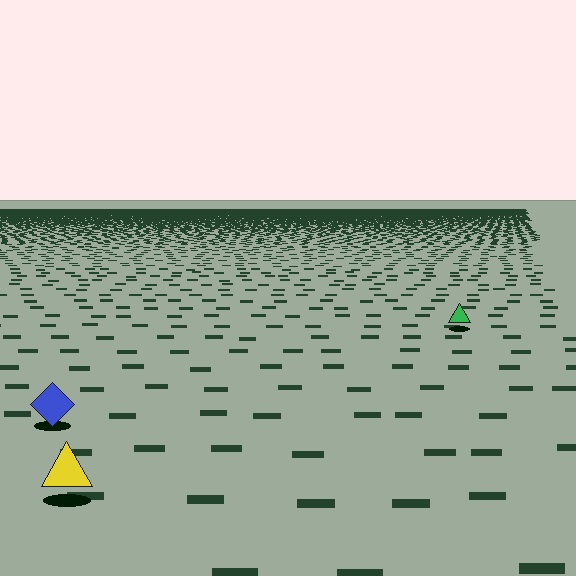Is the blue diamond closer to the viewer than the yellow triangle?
No. The yellow triangle is closer — you can tell from the texture gradient: the ground texture is coarser near it.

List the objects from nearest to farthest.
From nearest to farthest: the yellow triangle, the blue diamond, the green triangle.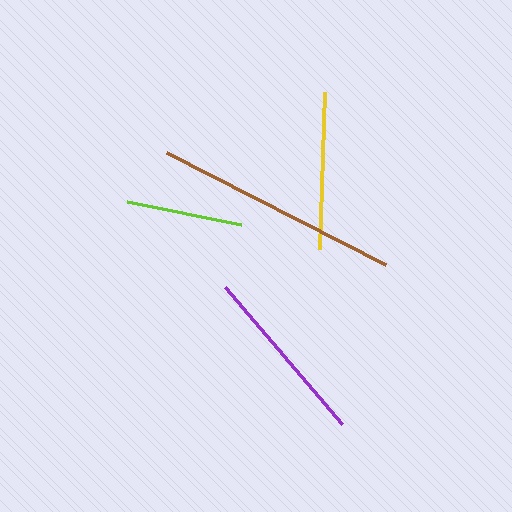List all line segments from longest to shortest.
From longest to shortest: brown, purple, yellow, lime.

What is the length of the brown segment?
The brown segment is approximately 246 pixels long.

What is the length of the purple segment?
The purple segment is approximately 181 pixels long.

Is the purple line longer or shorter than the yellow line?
The purple line is longer than the yellow line.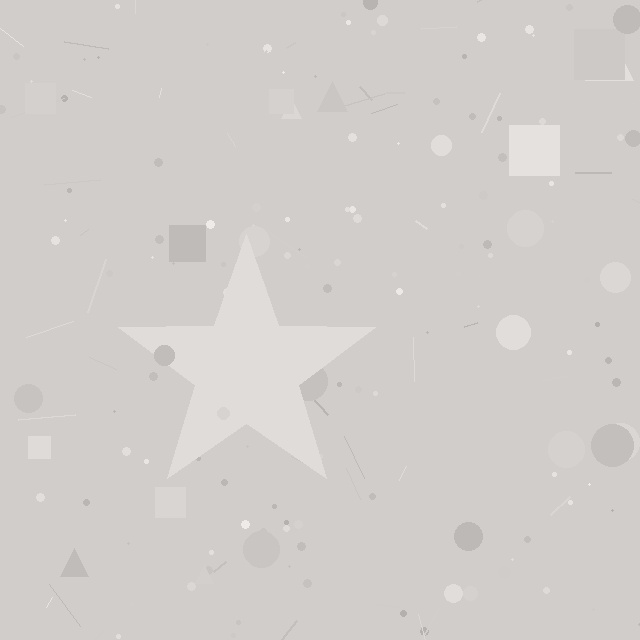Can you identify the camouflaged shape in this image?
The camouflaged shape is a star.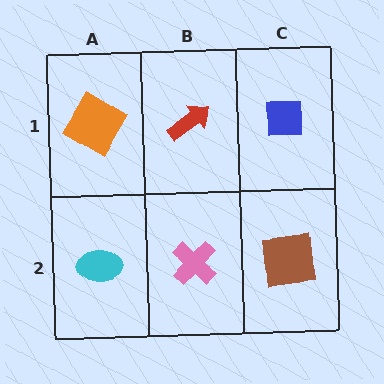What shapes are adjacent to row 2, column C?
A blue square (row 1, column C), a pink cross (row 2, column B).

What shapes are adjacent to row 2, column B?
A red arrow (row 1, column B), a cyan ellipse (row 2, column A), a brown square (row 2, column C).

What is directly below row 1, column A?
A cyan ellipse.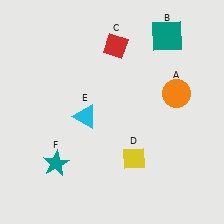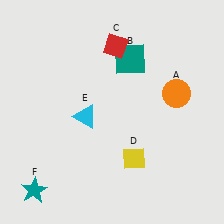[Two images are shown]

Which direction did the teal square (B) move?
The teal square (B) moved left.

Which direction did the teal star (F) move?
The teal star (F) moved down.